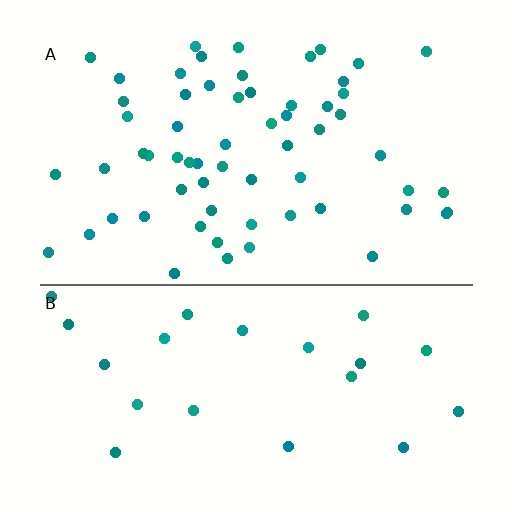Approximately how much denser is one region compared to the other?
Approximately 2.7× — region A over region B.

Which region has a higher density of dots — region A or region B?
A (the top).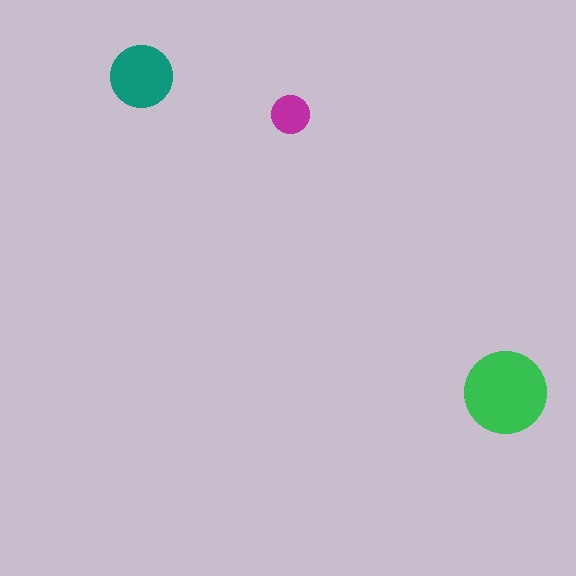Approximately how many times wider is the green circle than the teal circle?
About 1.5 times wider.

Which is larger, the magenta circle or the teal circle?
The teal one.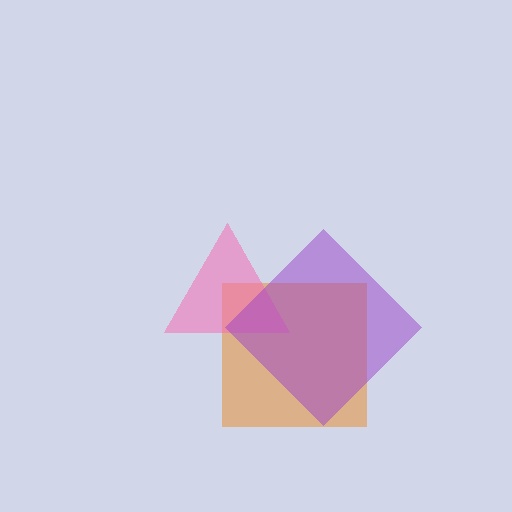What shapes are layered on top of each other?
The layered shapes are: an orange square, a pink triangle, a purple diamond.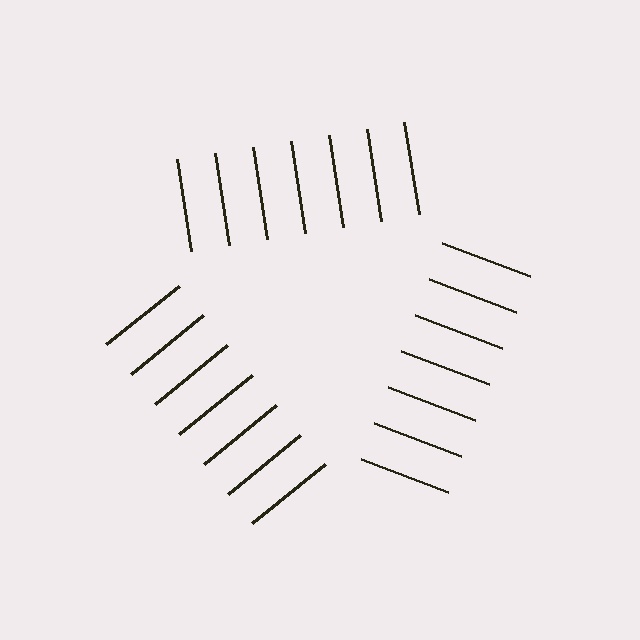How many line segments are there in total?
21 — 7 along each of the 3 edges.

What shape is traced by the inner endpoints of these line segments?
An illusory triangle — the line segments terminate on its edges but no continuous stroke is drawn.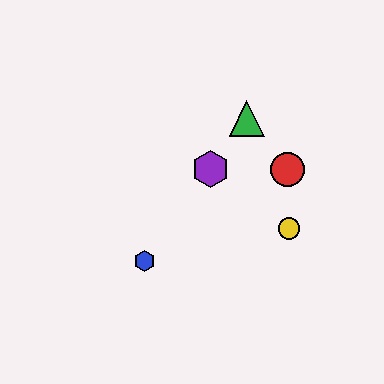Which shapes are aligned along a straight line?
The blue hexagon, the green triangle, the purple hexagon are aligned along a straight line.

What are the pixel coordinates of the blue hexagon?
The blue hexagon is at (145, 261).